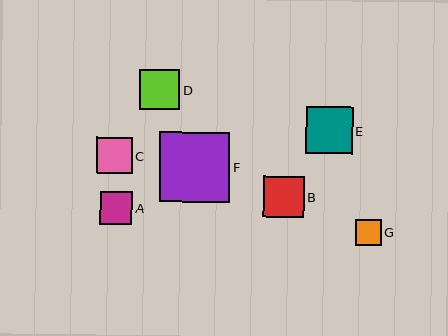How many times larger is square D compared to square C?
Square D is approximately 1.1 times the size of square C.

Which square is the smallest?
Square G is the smallest with a size of approximately 26 pixels.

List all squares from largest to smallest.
From largest to smallest: F, E, B, D, C, A, G.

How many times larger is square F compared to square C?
Square F is approximately 1.9 times the size of square C.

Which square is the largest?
Square F is the largest with a size of approximately 70 pixels.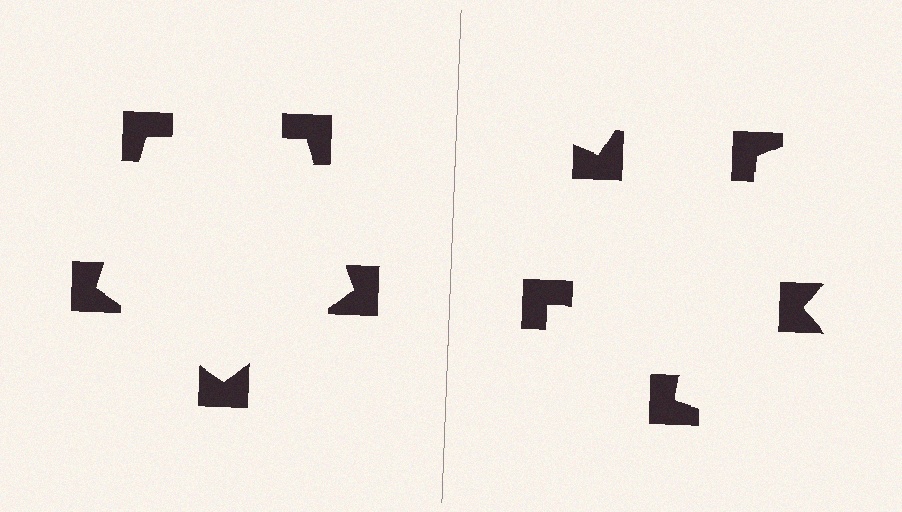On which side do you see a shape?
An illusory pentagon appears on the left side. On the right side the wedge cuts are rotated, so no coherent shape forms.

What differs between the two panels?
The notched squares are positioned identically on both sides; only the wedge orientations differ. On the left they align to a pentagon; on the right they are misaligned.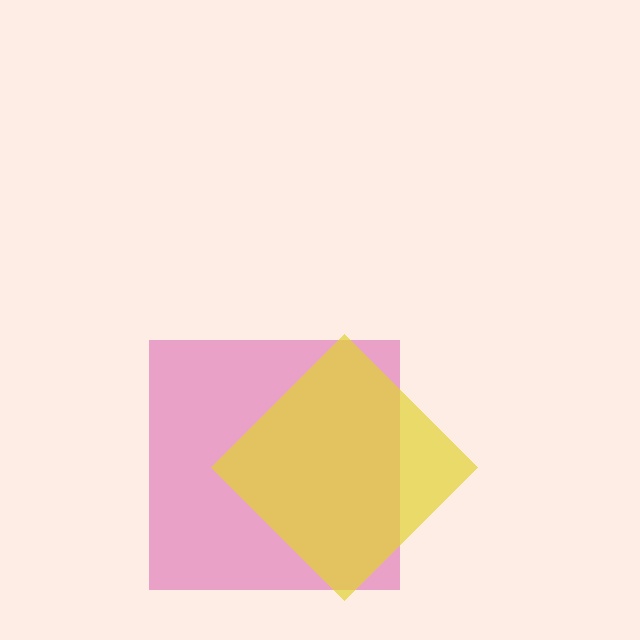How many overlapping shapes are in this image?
There are 2 overlapping shapes in the image.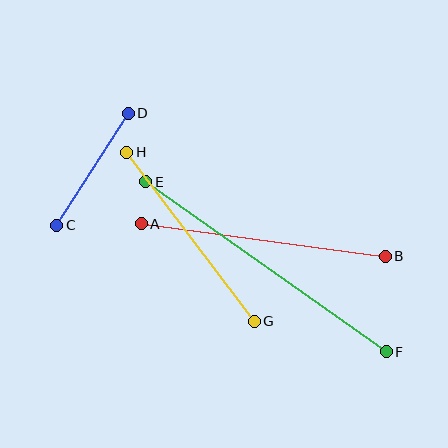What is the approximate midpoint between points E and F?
The midpoint is at approximately (266, 267) pixels.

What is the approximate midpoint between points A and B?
The midpoint is at approximately (263, 240) pixels.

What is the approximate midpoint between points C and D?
The midpoint is at approximately (92, 169) pixels.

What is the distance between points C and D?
The distance is approximately 133 pixels.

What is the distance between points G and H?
The distance is approximately 211 pixels.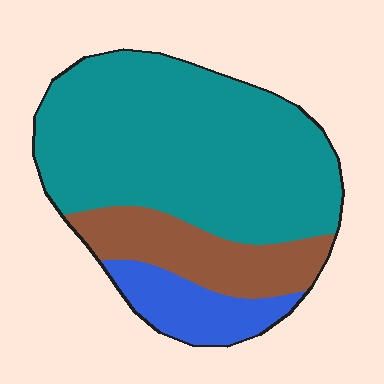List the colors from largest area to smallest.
From largest to smallest: teal, brown, blue.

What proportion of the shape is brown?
Brown covers 20% of the shape.